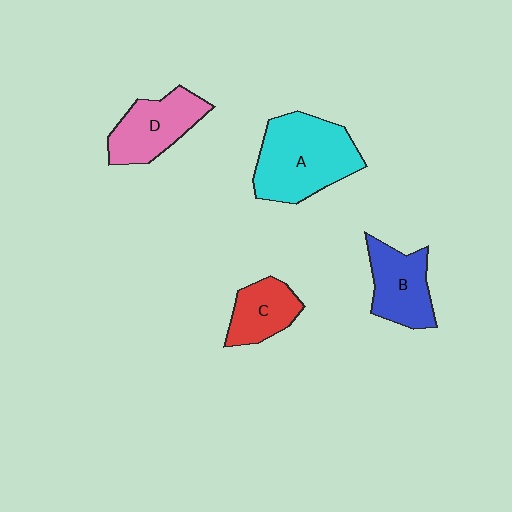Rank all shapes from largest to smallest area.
From largest to smallest: A (cyan), D (pink), B (blue), C (red).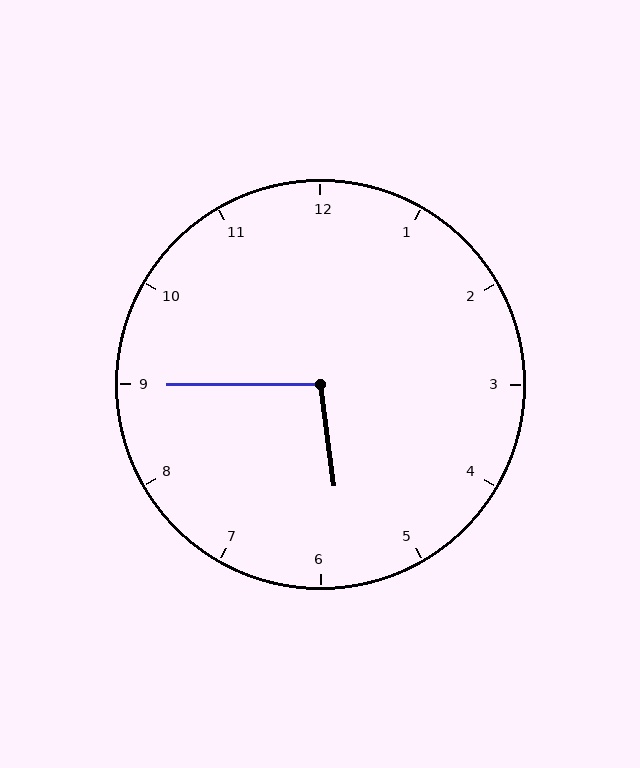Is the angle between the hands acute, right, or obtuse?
It is obtuse.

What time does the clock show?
5:45.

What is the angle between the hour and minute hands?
Approximately 98 degrees.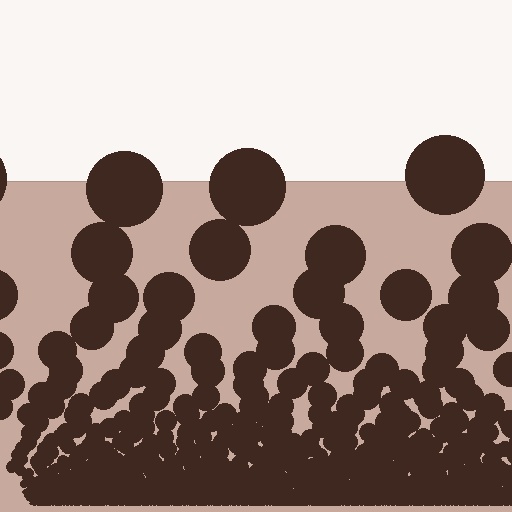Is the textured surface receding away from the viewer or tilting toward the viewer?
The surface appears to tilt toward the viewer. Texture elements get larger and sparser toward the top.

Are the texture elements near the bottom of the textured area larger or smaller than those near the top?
Smaller. The gradient is inverted — elements near the bottom are smaller and denser.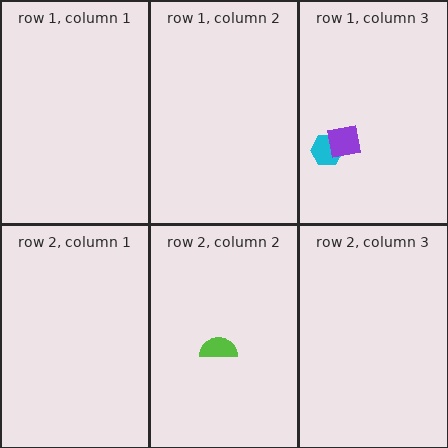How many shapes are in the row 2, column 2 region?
1.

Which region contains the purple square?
The row 1, column 3 region.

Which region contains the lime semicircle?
The row 2, column 2 region.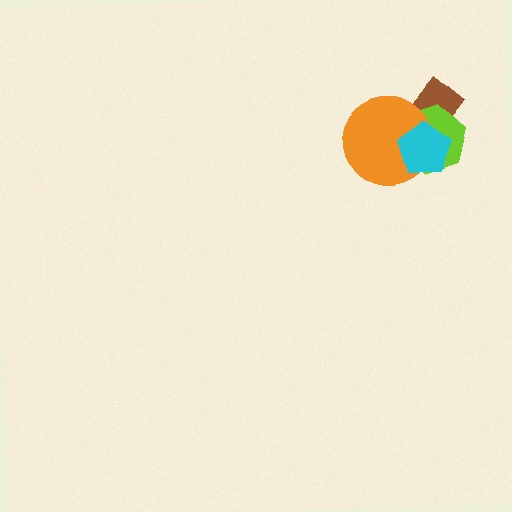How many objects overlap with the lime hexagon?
3 objects overlap with the lime hexagon.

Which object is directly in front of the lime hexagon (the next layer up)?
The orange circle is directly in front of the lime hexagon.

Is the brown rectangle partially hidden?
Yes, it is partially covered by another shape.